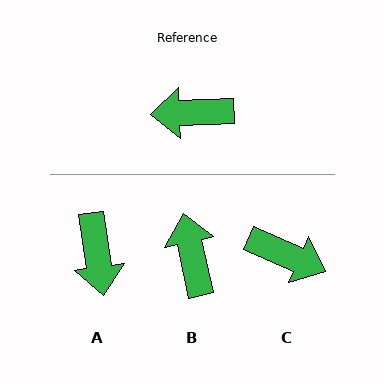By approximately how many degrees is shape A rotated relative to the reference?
Approximately 96 degrees counter-clockwise.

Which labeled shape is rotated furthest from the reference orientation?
C, about 154 degrees away.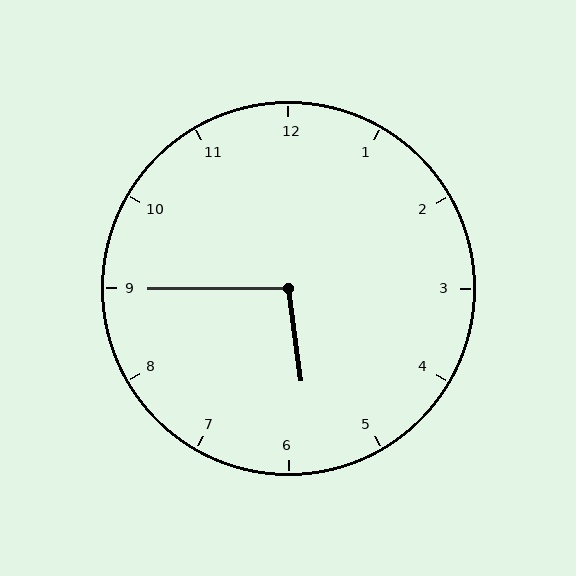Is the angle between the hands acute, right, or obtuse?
It is obtuse.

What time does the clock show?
5:45.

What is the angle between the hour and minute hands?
Approximately 98 degrees.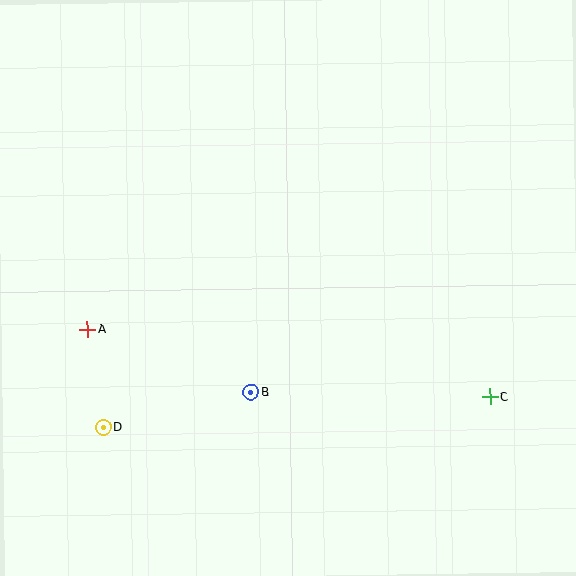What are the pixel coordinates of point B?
Point B is at (251, 392).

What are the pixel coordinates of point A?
Point A is at (87, 329).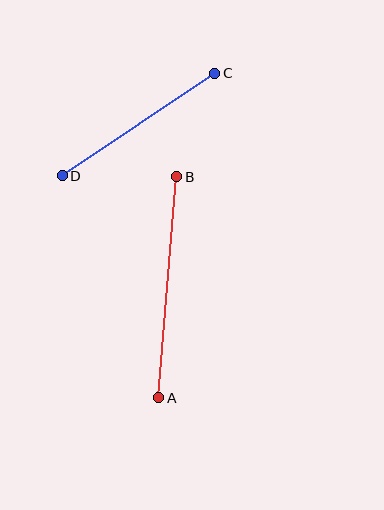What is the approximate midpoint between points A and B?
The midpoint is at approximately (168, 287) pixels.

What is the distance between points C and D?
The distance is approximately 184 pixels.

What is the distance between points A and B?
The distance is approximately 222 pixels.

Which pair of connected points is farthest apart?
Points A and B are farthest apart.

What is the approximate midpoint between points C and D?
The midpoint is at approximately (139, 124) pixels.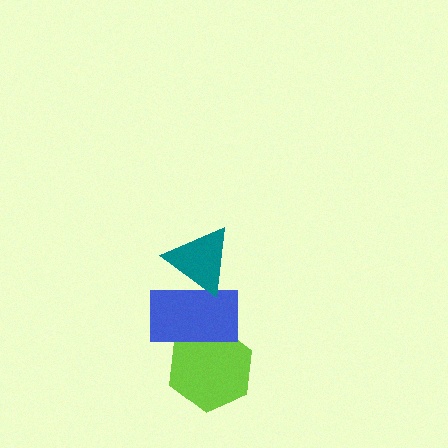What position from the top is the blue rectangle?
The blue rectangle is 2nd from the top.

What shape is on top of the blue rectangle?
The teal triangle is on top of the blue rectangle.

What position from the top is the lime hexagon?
The lime hexagon is 3rd from the top.